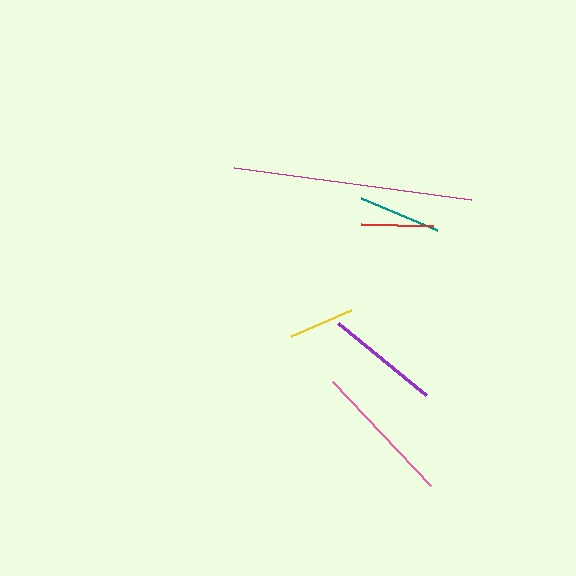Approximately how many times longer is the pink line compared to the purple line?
The pink line is approximately 1.3 times the length of the purple line.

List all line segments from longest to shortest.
From longest to shortest: magenta, pink, purple, teal, red, yellow.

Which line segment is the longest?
The magenta line is the longest at approximately 238 pixels.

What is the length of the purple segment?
The purple segment is approximately 113 pixels long.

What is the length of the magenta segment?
The magenta segment is approximately 238 pixels long.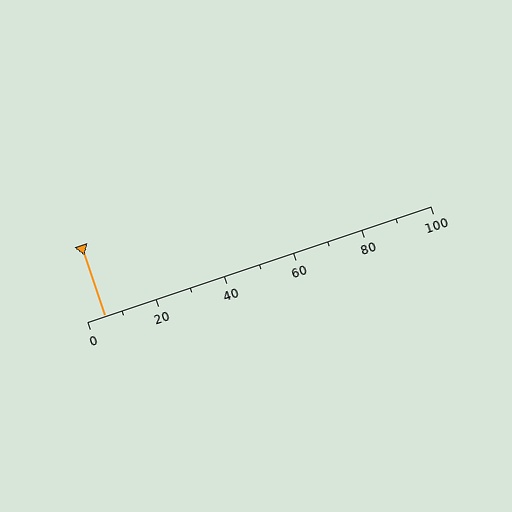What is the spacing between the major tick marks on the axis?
The major ticks are spaced 20 apart.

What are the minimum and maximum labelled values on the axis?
The axis runs from 0 to 100.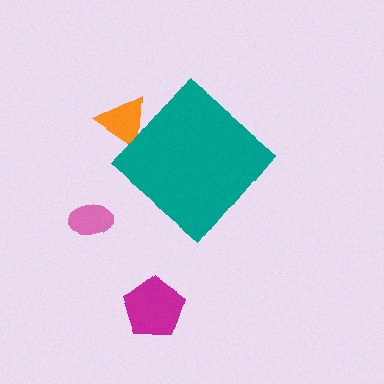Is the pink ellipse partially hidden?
No, the pink ellipse is fully visible.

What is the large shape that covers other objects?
A teal diamond.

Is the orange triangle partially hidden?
Yes, the orange triangle is partially hidden behind the teal diamond.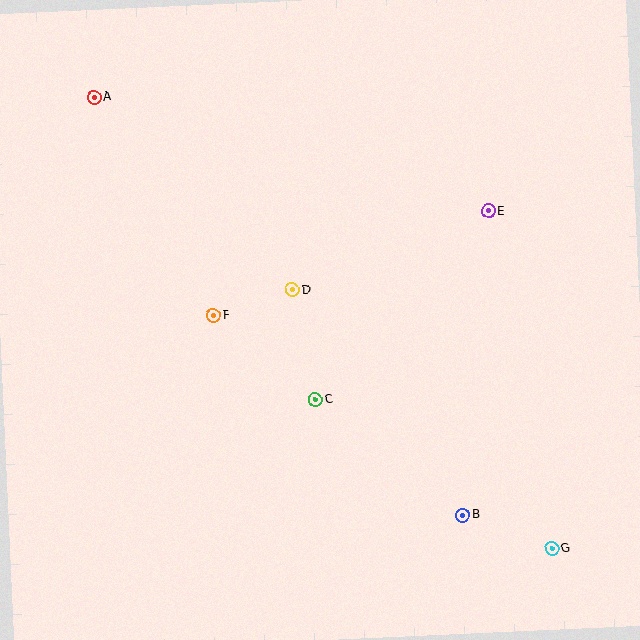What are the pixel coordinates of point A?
Point A is at (94, 97).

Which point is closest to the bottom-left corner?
Point F is closest to the bottom-left corner.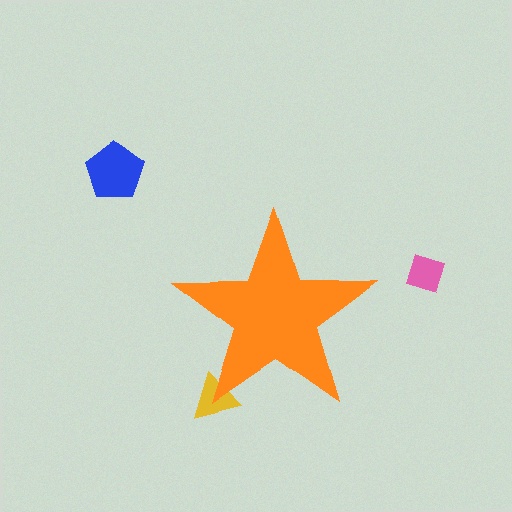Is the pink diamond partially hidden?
No, the pink diamond is fully visible.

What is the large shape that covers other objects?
An orange star.